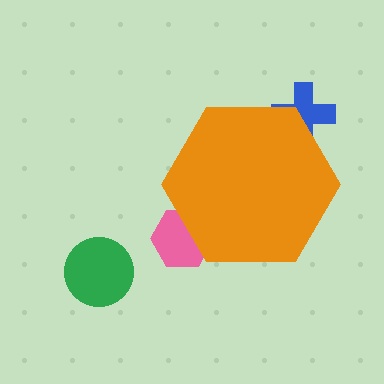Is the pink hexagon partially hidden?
Yes, the pink hexagon is partially hidden behind the orange hexagon.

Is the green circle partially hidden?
No, the green circle is fully visible.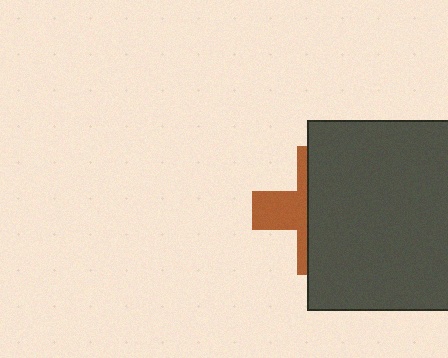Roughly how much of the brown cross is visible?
A small part of it is visible (roughly 36%).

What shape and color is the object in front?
The object in front is a dark gray rectangle.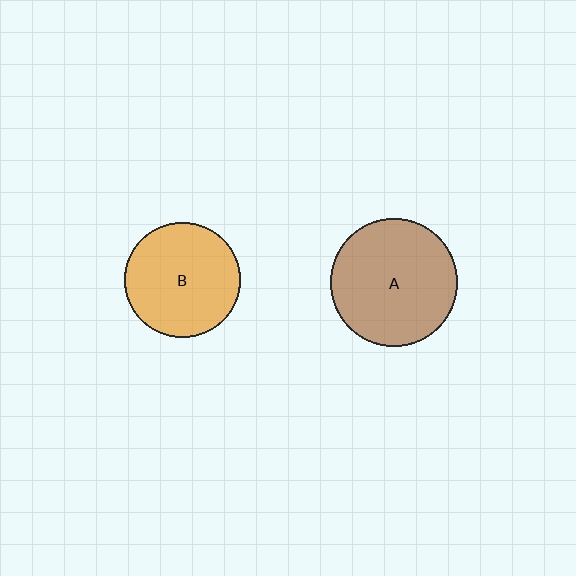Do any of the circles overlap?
No, none of the circles overlap.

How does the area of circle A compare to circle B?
Approximately 1.2 times.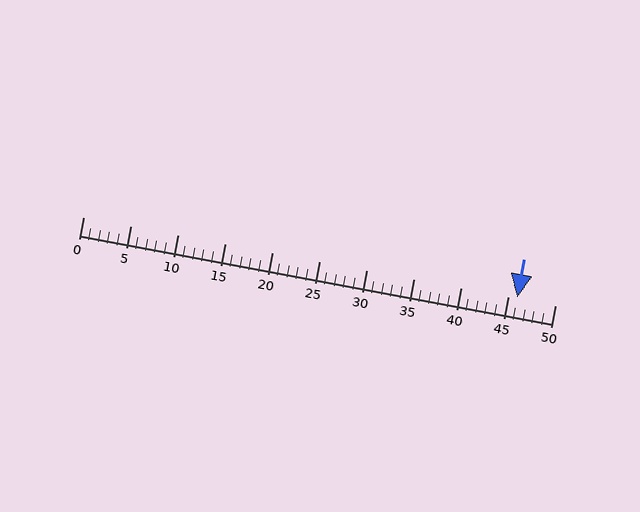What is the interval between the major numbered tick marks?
The major tick marks are spaced 5 units apart.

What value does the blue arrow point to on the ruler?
The blue arrow points to approximately 46.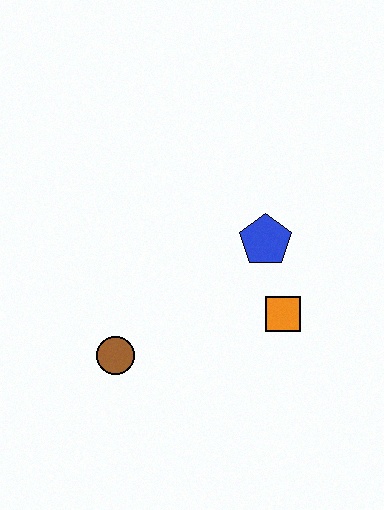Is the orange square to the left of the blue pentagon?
No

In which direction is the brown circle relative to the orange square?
The brown circle is to the left of the orange square.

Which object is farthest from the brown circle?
The blue pentagon is farthest from the brown circle.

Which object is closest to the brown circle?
The orange square is closest to the brown circle.